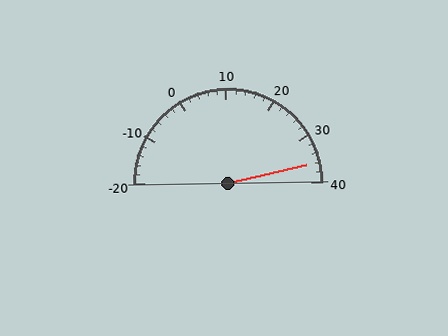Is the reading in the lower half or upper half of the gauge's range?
The reading is in the upper half of the range (-20 to 40).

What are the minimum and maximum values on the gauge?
The gauge ranges from -20 to 40.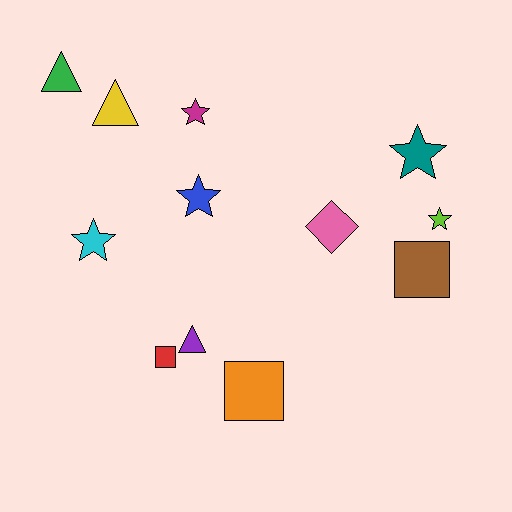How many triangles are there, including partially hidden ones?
There are 3 triangles.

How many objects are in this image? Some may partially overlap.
There are 12 objects.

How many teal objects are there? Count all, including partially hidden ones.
There is 1 teal object.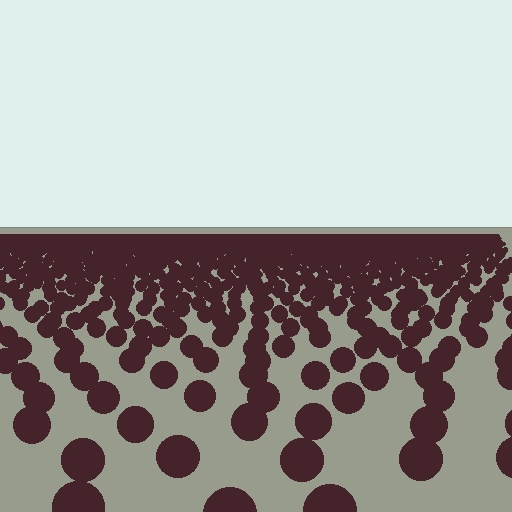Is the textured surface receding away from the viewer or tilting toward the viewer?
The surface is receding away from the viewer. Texture elements get smaller and denser toward the top.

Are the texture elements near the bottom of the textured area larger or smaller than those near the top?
Larger. Near the bottom, elements are closer to the viewer and appear at a bigger on-screen size.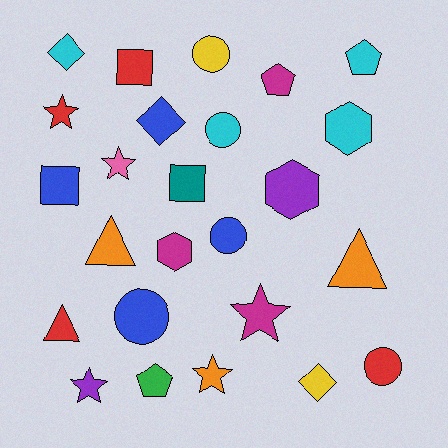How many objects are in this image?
There are 25 objects.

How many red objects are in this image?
There are 4 red objects.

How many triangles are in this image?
There are 3 triangles.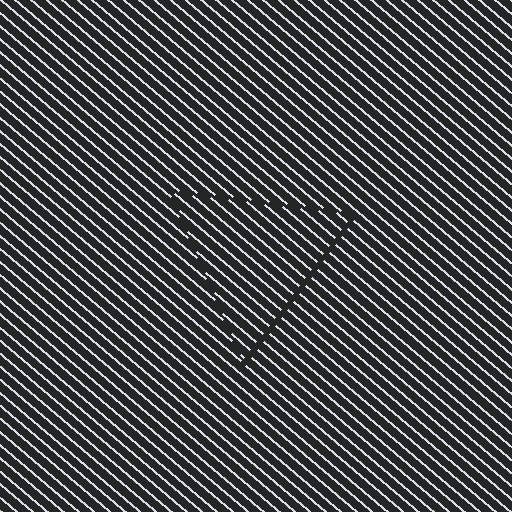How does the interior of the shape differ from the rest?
The interior of the shape contains the same grating, shifted by half a period — the contour is defined by the phase discontinuity where line-ends from the inner and outer gratings abut.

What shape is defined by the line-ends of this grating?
An illusory triangle. The interior of the shape contains the same grating, shifted by half a period — the contour is defined by the phase discontinuity where line-ends from the inner and outer gratings abut.